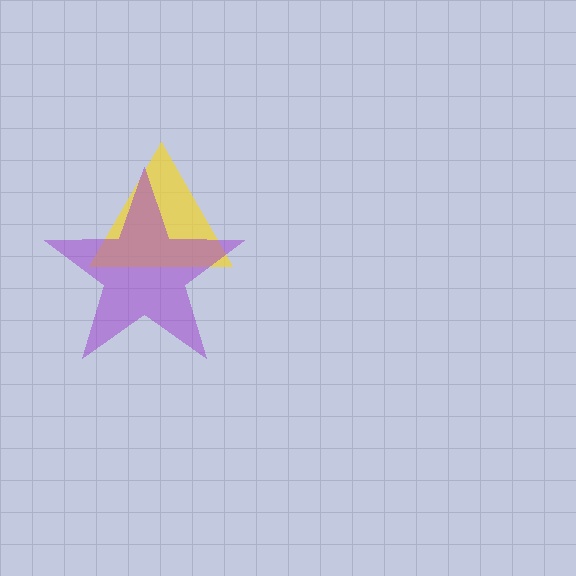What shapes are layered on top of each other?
The layered shapes are: a yellow triangle, a purple star.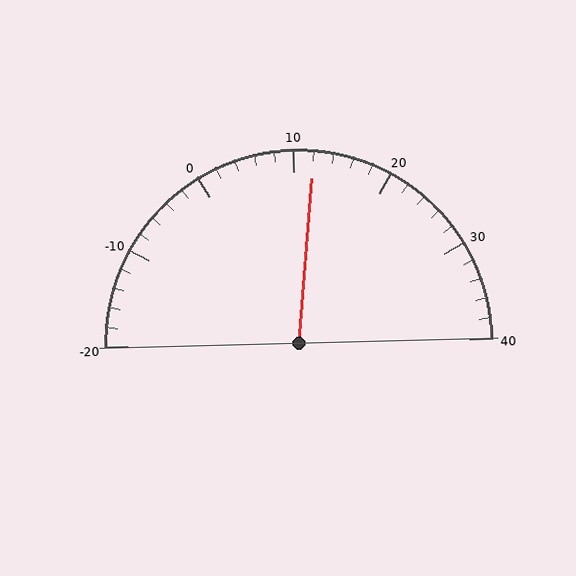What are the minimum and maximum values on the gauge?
The gauge ranges from -20 to 40.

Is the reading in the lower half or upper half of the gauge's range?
The reading is in the upper half of the range (-20 to 40).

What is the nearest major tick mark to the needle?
The nearest major tick mark is 10.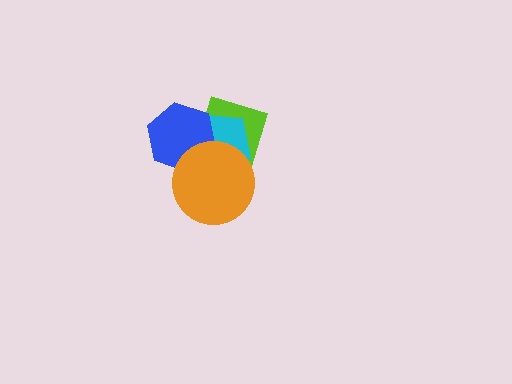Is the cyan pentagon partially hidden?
Yes, it is partially covered by another shape.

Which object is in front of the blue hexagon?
The orange circle is in front of the blue hexagon.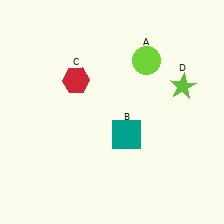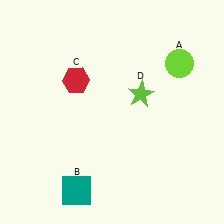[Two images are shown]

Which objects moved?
The objects that moved are: the lime circle (A), the teal square (B), the lime star (D).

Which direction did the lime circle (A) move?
The lime circle (A) moved right.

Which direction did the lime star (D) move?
The lime star (D) moved left.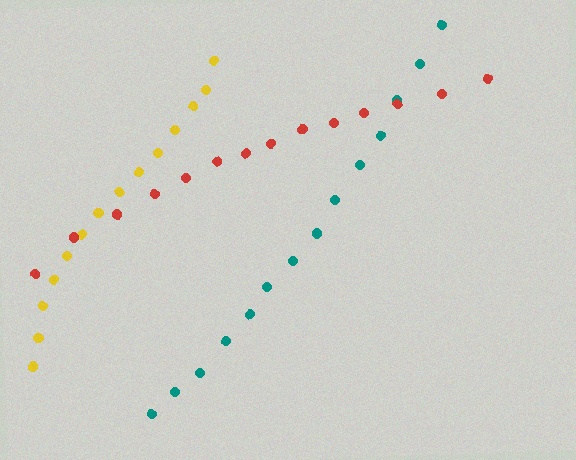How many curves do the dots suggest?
There are 3 distinct paths.